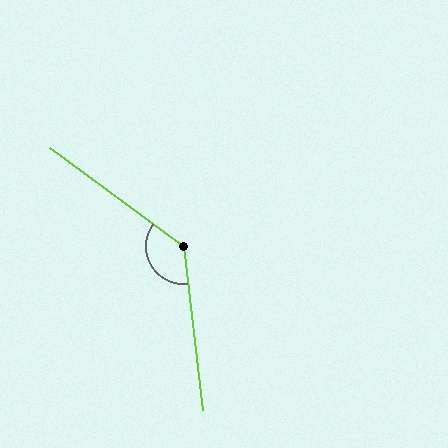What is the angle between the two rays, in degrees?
Approximately 133 degrees.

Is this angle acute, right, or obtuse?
It is obtuse.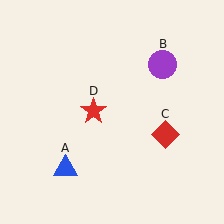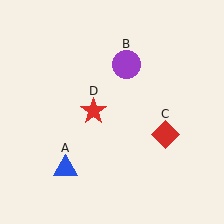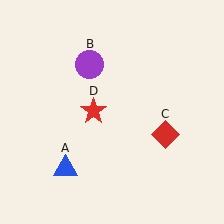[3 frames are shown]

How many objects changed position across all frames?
1 object changed position: purple circle (object B).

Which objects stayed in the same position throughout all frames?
Blue triangle (object A) and red diamond (object C) and red star (object D) remained stationary.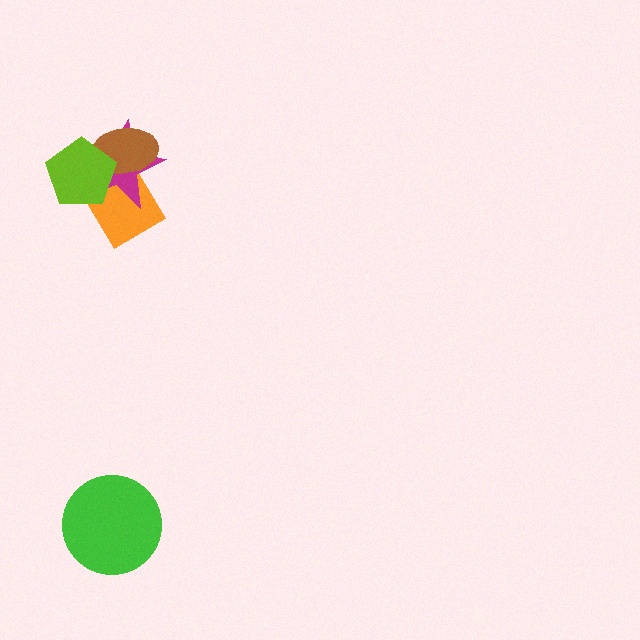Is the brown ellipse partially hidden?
Yes, it is partially covered by another shape.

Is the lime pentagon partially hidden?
No, no other shape covers it.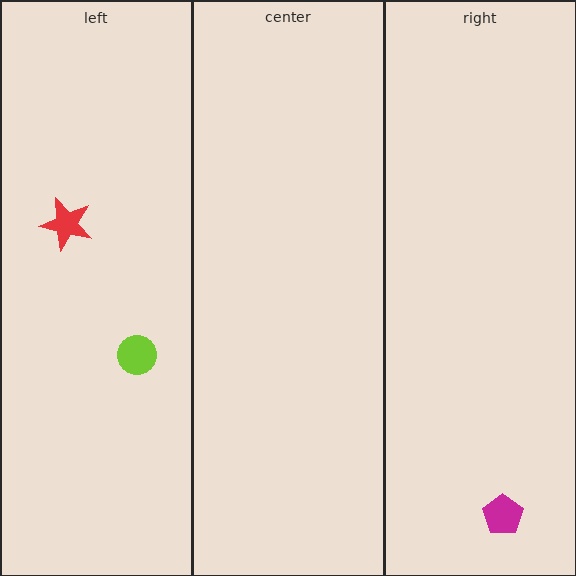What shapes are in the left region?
The red star, the lime circle.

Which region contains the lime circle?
The left region.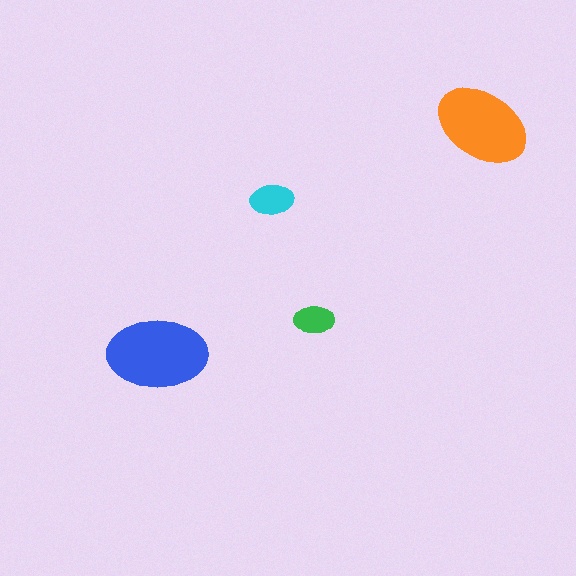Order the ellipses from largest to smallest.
the blue one, the orange one, the cyan one, the green one.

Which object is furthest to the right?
The orange ellipse is rightmost.